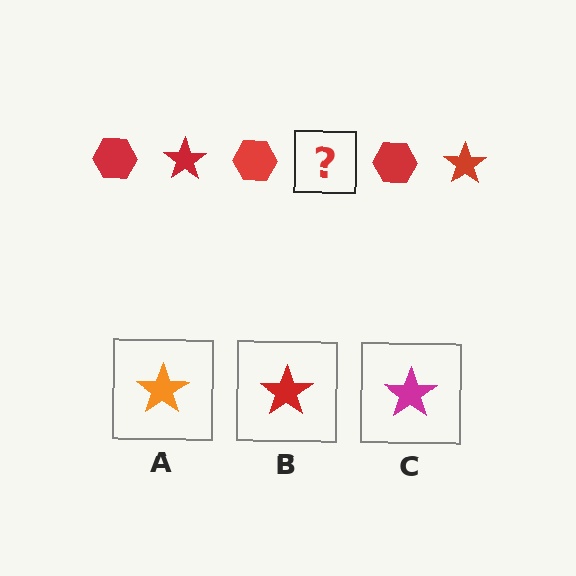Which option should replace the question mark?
Option B.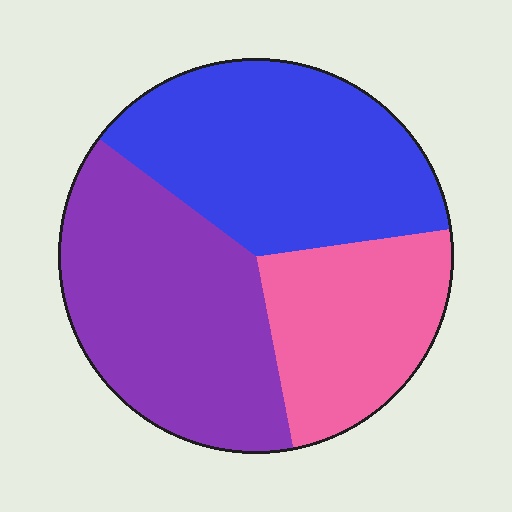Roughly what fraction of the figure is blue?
Blue covers roughly 40% of the figure.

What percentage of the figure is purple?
Purple covers roughly 40% of the figure.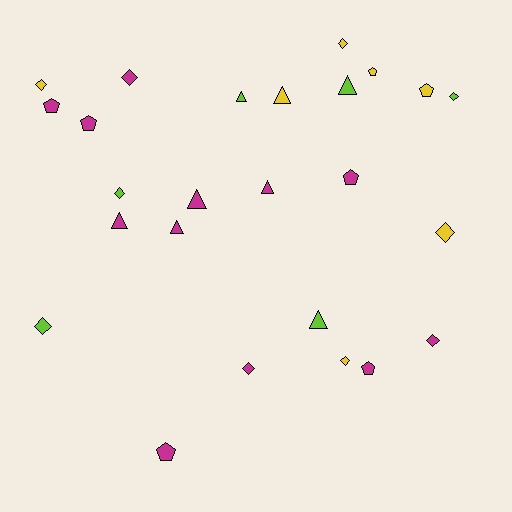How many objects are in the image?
There are 25 objects.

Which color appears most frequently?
Magenta, with 12 objects.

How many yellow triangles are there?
There is 1 yellow triangle.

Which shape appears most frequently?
Diamond, with 10 objects.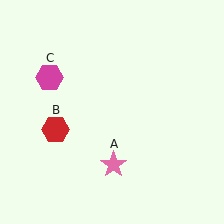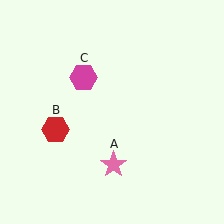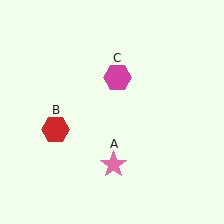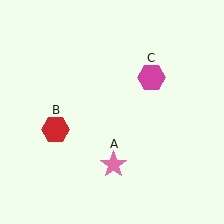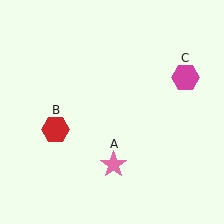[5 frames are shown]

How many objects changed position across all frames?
1 object changed position: magenta hexagon (object C).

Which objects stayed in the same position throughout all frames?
Pink star (object A) and red hexagon (object B) remained stationary.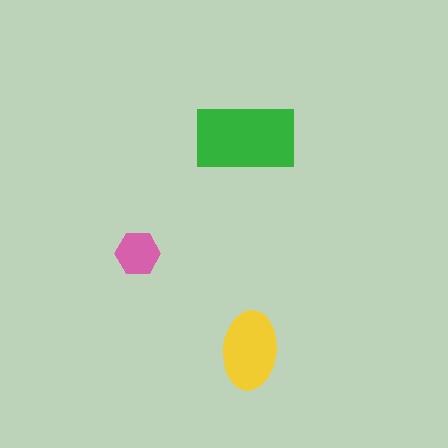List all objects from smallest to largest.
The pink hexagon, the yellow ellipse, the green rectangle.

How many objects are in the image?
There are 3 objects in the image.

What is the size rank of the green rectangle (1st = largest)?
1st.